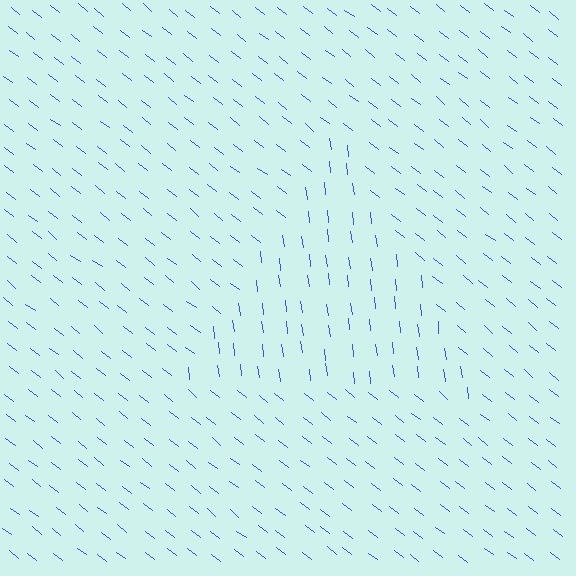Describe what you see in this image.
The image is filled with small blue line segments. A triangle region in the image has lines oriented differently from the surrounding lines, creating a visible texture boundary.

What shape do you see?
I see a triangle.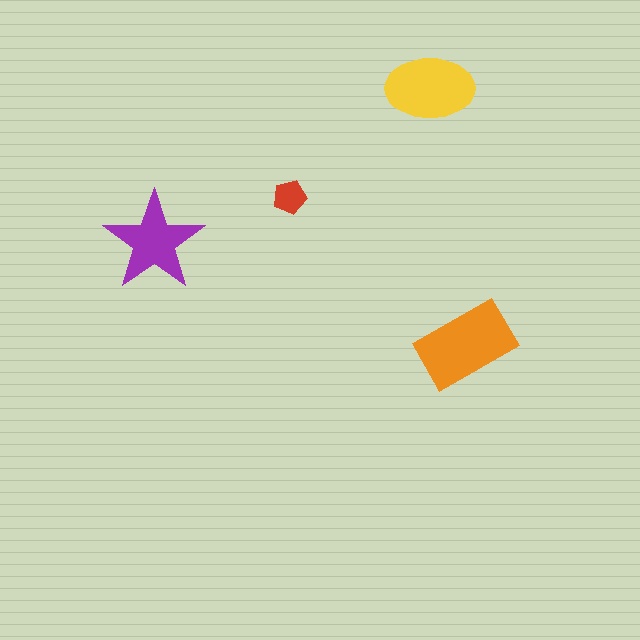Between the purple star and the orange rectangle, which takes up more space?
The orange rectangle.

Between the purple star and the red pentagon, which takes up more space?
The purple star.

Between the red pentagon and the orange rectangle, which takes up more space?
The orange rectangle.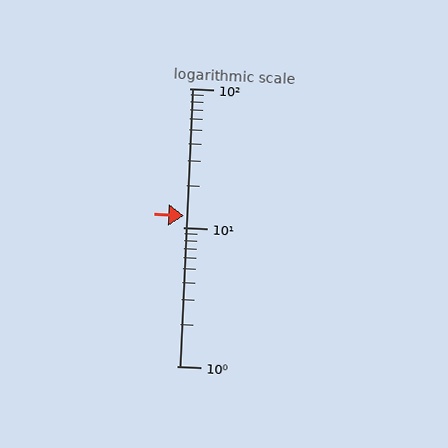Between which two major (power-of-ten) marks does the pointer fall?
The pointer is between 10 and 100.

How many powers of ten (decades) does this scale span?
The scale spans 2 decades, from 1 to 100.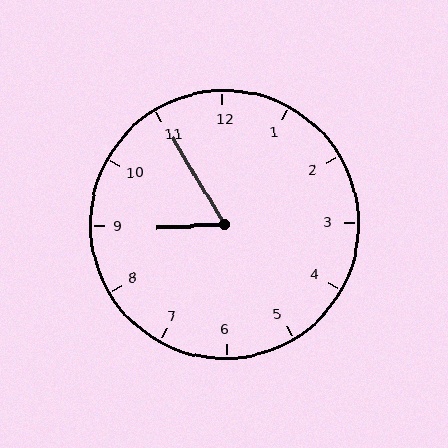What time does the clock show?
8:55.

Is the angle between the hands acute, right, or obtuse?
It is acute.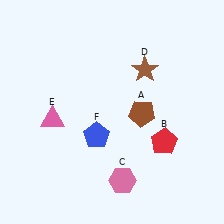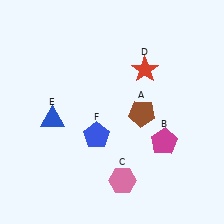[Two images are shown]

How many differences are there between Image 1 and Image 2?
There are 3 differences between the two images.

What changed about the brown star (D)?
In Image 1, D is brown. In Image 2, it changed to red.